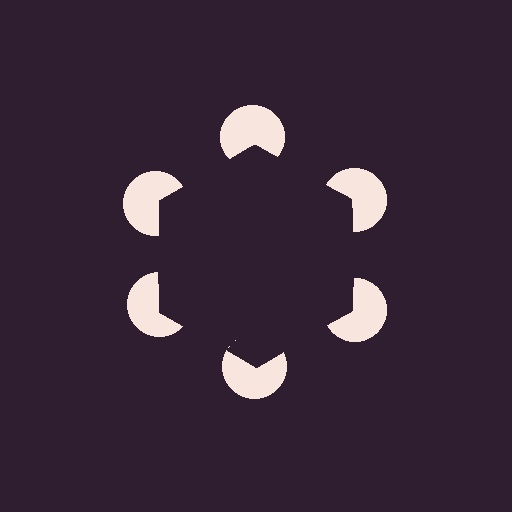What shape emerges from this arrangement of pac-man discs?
An illusory hexagon — its edges are inferred from the aligned wedge cuts in the pac-man discs, not physically drawn.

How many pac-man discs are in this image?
There are 6 — one at each vertex of the illusory hexagon.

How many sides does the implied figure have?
6 sides.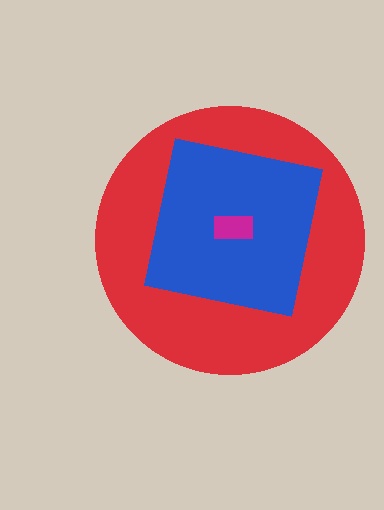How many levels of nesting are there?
3.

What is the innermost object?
The magenta rectangle.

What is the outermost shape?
The red circle.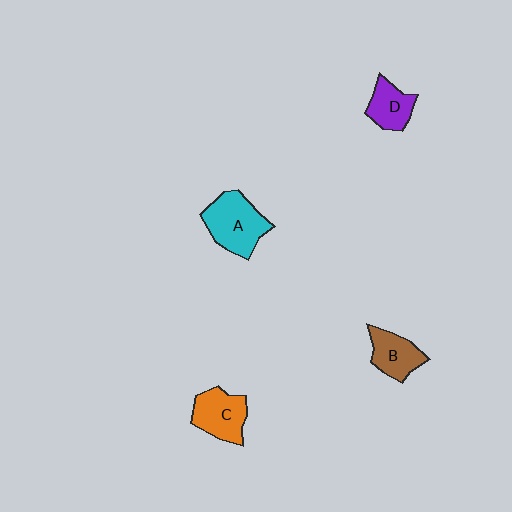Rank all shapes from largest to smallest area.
From largest to smallest: A (cyan), C (orange), B (brown), D (purple).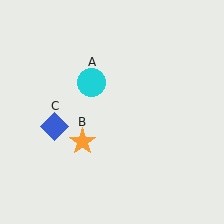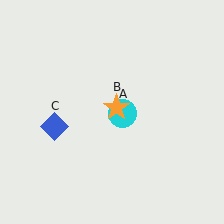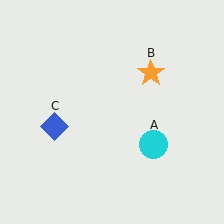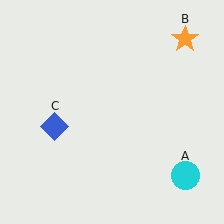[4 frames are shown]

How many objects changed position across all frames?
2 objects changed position: cyan circle (object A), orange star (object B).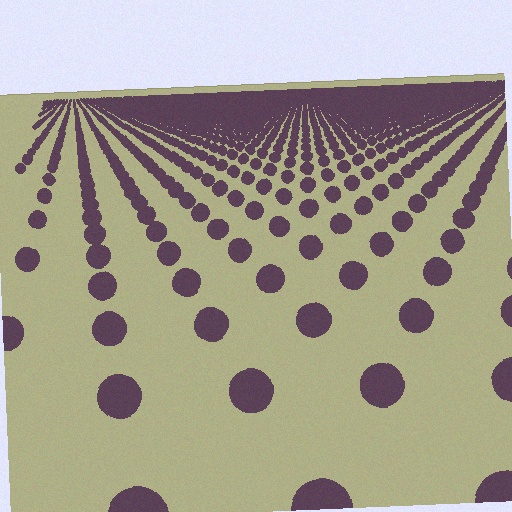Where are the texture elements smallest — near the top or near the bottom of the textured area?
Near the top.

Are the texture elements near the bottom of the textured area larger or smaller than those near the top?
Larger. Near the bottom, elements are closer to the viewer and appear at a bigger on-screen size.